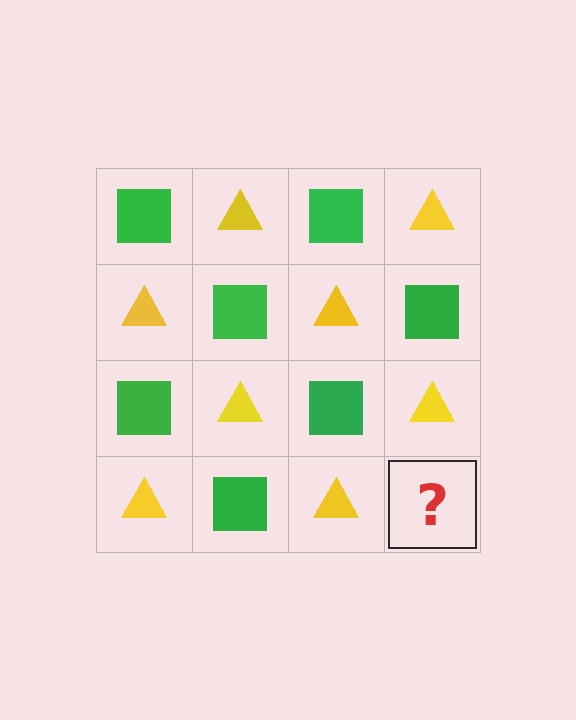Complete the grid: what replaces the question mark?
The question mark should be replaced with a green square.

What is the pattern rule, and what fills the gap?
The rule is that it alternates green square and yellow triangle in a checkerboard pattern. The gap should be filled with a green square.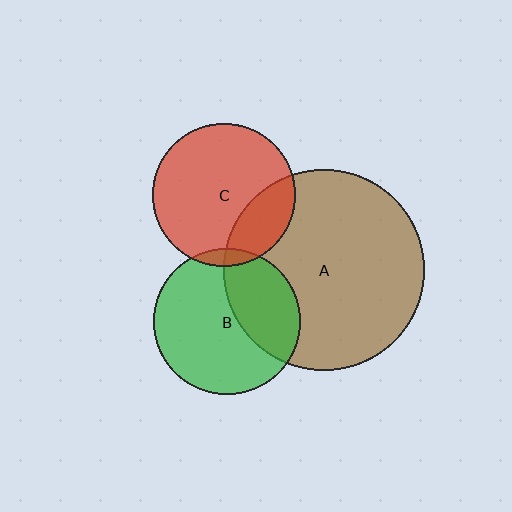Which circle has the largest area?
Circle A (brown).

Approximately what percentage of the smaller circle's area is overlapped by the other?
Approximately 35%.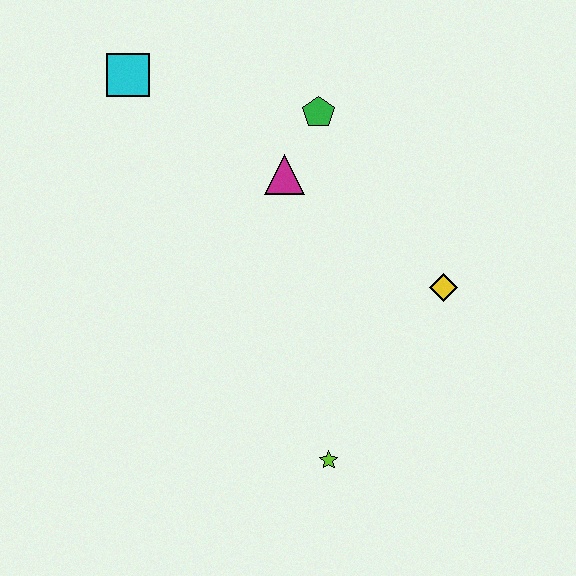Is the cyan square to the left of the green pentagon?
Yes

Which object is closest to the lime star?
The yellow diamond is closest to the lime star.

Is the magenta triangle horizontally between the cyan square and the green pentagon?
Yes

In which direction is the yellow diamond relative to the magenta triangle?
The yellow diamond is to the right of the magenta triangle.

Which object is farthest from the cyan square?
The lime star is farthest from the cyan square.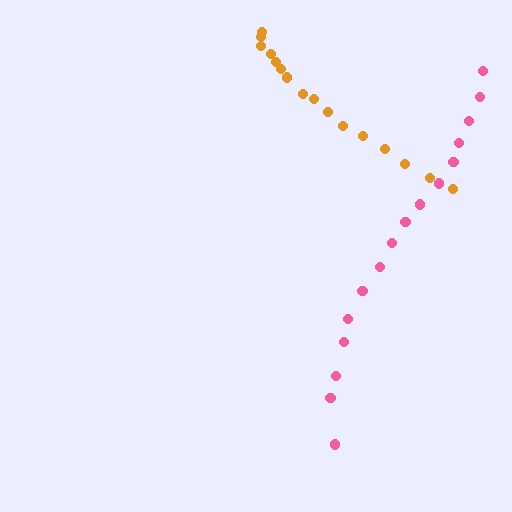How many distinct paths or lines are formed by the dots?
There are 2 distinct paths.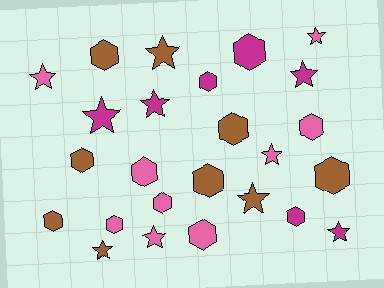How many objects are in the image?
There are 25 objects.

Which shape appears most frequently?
Hexagon, with 14 objects.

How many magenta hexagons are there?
There are 3 magenta hexagons.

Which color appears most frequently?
Pink, with 9 objects.